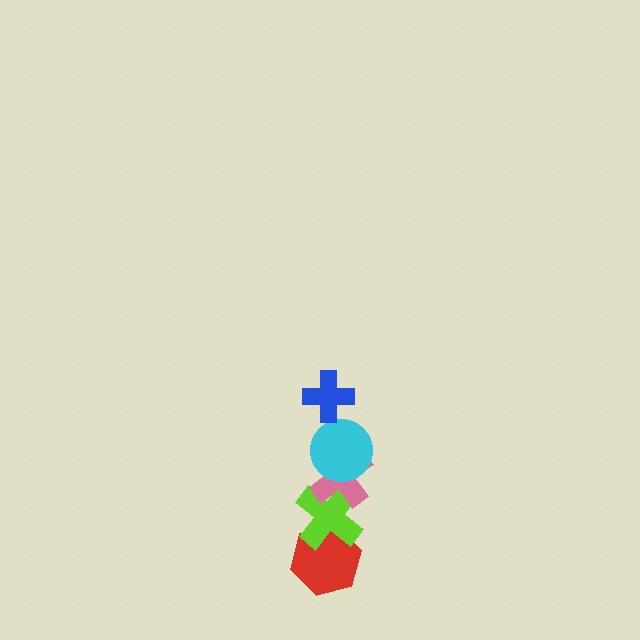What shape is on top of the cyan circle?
The blue cross is on top of the cyan circle.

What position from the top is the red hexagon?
The red hexagon is 5th from the top.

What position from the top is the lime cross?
The lime cross is 4th from the top.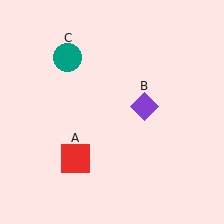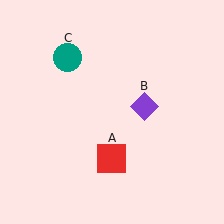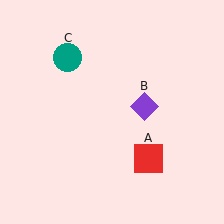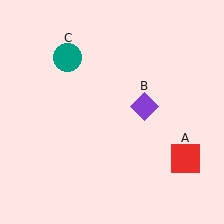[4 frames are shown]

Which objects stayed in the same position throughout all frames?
Purple diamond (object B) and teal circle (object C) remained stationary.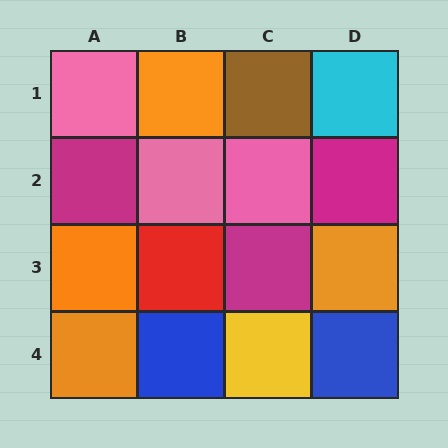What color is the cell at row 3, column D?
Orange.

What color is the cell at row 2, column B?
Pink.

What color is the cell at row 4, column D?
Blue.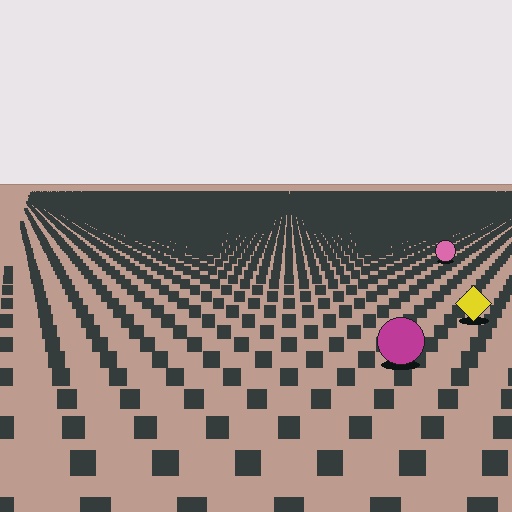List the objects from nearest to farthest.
From nearest to farthest: the magenta circle, the yellow diamond, the pink circle.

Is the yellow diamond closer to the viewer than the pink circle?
Yes. The yellow diamond is closer — you can tell from the texture gradient: the ground texture is coarser near it.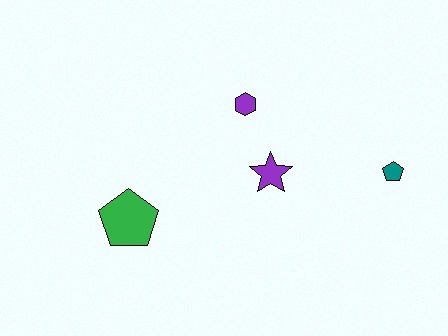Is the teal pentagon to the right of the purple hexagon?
Yes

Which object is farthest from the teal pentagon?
The green pentagon is farthest from the teal pentagon.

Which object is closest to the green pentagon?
The purple star is closest to the green pentagon.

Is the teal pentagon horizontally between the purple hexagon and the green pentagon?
No